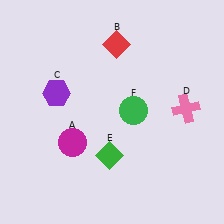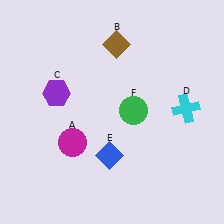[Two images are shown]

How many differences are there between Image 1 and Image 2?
There are 3 differences between the two images.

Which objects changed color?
B changed from red to brown. D changed from pink to cyan. E changed from green to blue.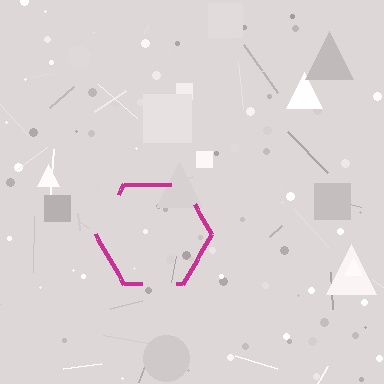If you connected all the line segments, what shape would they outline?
They would outline a hexagon.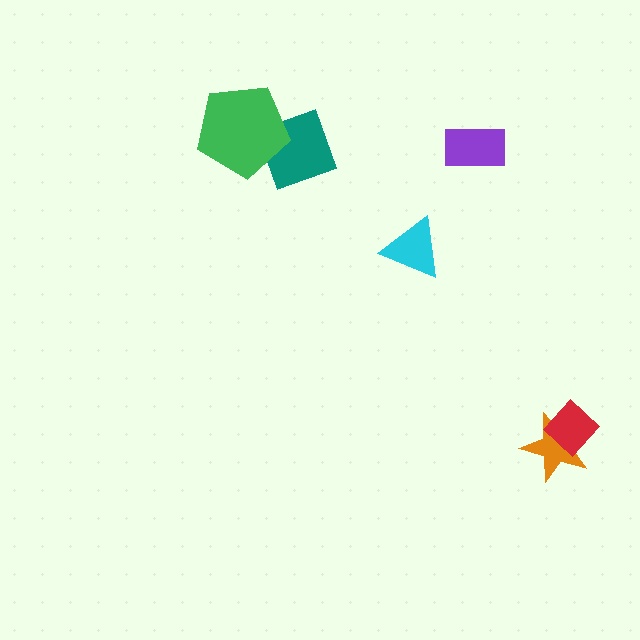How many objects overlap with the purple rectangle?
0 objects overlap with the purple rectangle.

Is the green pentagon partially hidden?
No, no other shape covers it.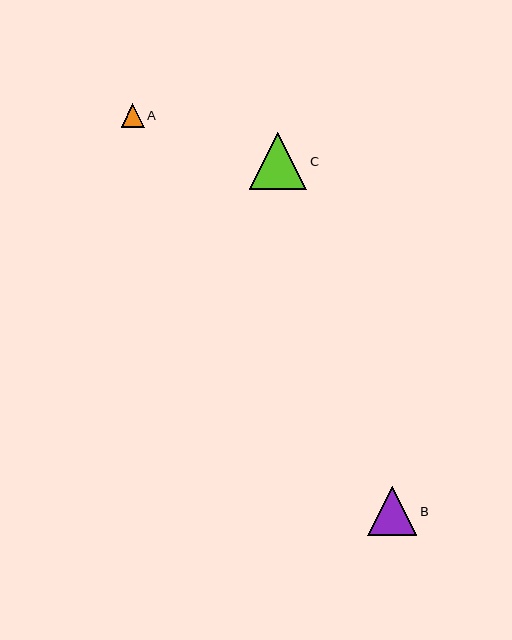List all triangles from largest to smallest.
From largest to smallest: C, B, A.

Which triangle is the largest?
Triangle C is the largest with a size of approximately 58 pixels.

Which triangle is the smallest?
Triangle A is the smallest with a size of approximately 23 pixels.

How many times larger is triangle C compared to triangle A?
Triangle C is approximately 2.5 times the size of triangle A.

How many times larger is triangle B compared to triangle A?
Triangle B is approximately 2.1 times the size of triangle A.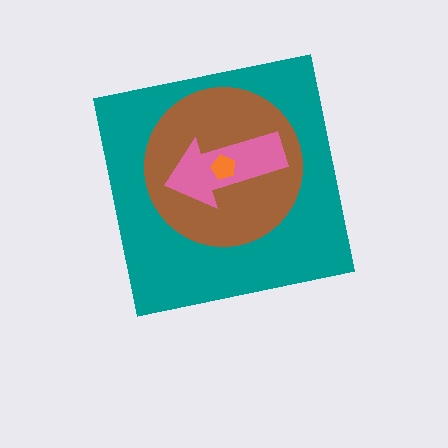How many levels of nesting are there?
4.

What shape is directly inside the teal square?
The brown circle.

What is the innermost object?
The orange pentagon.